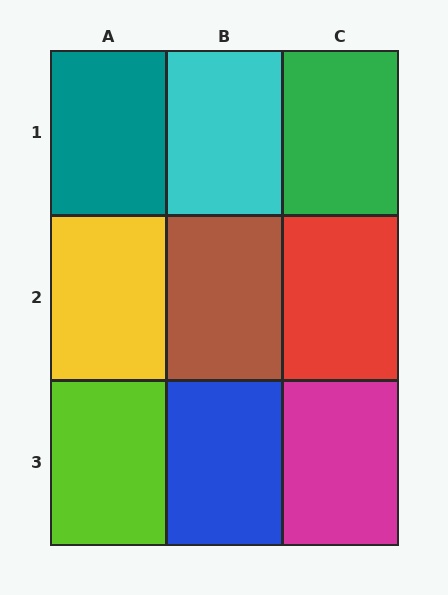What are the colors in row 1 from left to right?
Teal, cyan, green.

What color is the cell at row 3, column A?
Lime.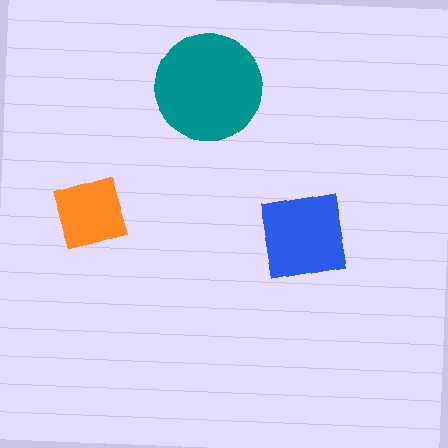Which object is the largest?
The teal circle.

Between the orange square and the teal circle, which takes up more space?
The teal circle.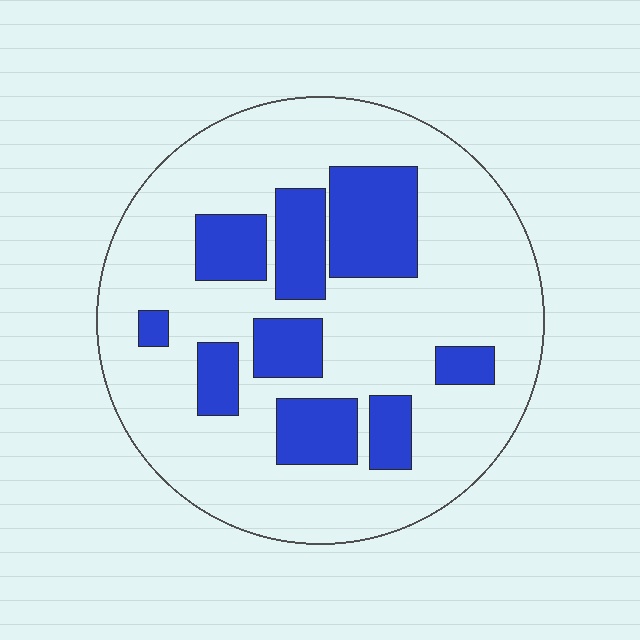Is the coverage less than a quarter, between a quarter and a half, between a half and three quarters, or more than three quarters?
Between a quarter and a half.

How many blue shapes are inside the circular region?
9.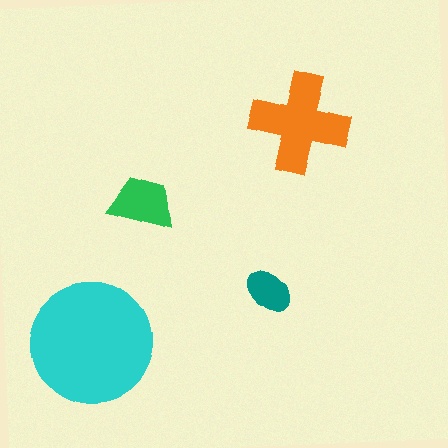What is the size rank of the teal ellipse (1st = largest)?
4th.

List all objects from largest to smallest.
The cyan circle, the orange cross, the green trapezoid, the teal ellipse.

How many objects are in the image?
There are 4 objects in the image.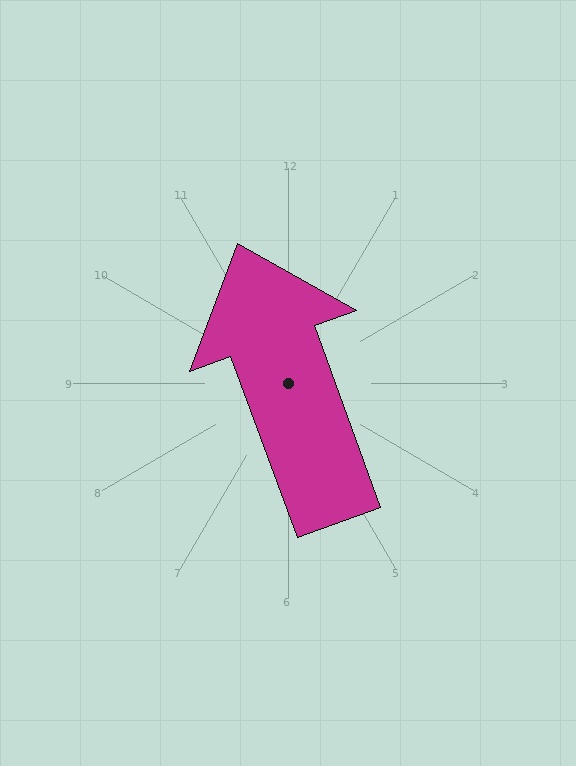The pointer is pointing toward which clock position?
Roughly 11 o'clock.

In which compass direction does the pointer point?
North.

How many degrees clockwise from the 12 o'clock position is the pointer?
Approximately 340 degrees.